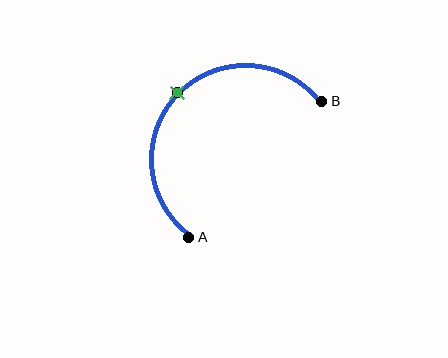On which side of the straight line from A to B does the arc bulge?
The arc bulges above and to the left of the straight line connecting A and B.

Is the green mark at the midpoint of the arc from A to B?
Yes. The green mark lies on the arc at equal arc-length from both A and B — it is the arc midpoint.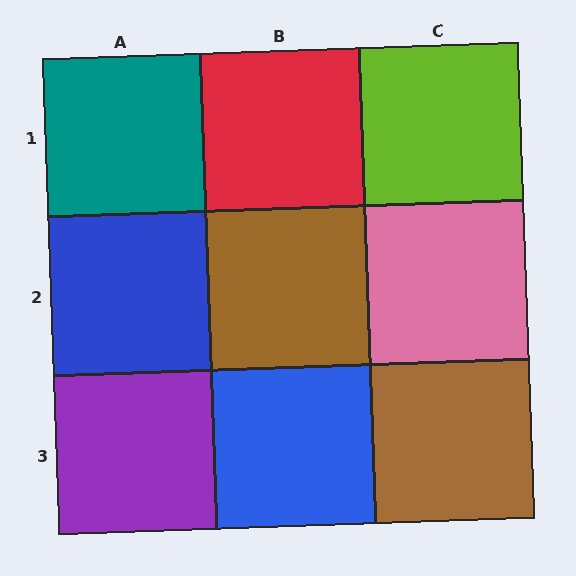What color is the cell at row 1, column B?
Red.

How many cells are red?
1 cell is red.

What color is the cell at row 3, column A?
Purple.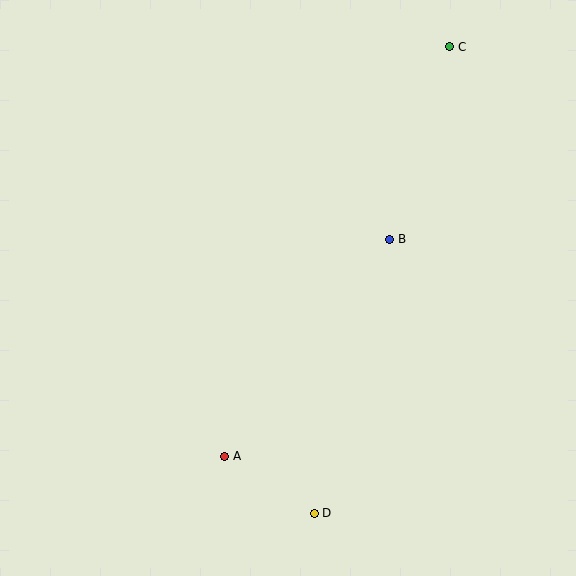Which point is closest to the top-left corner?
Point C is closest to the top-left corner.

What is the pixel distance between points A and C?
The distance between A and C is 467 pixels.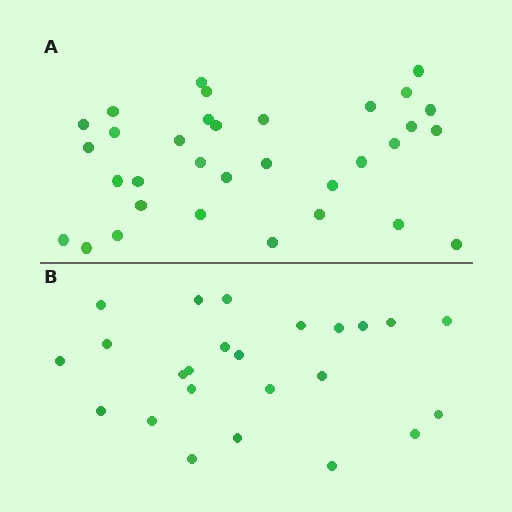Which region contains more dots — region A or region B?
Region A (the top region) has more dots.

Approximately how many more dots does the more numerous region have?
Region A has roughly 8 or so more dots than region B.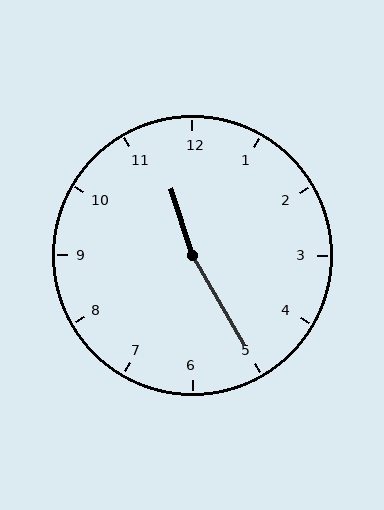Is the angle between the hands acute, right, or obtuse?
It is obtuse.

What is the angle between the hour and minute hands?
Approximately 168 degrees.